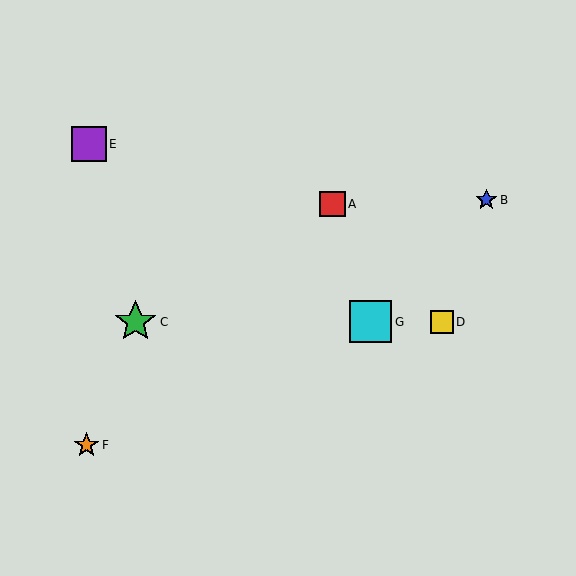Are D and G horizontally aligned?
Yes, both are at y≈322.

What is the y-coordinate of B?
Object B is at y≈200.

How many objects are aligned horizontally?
3 objects (C, D, G) are aligned horizontally.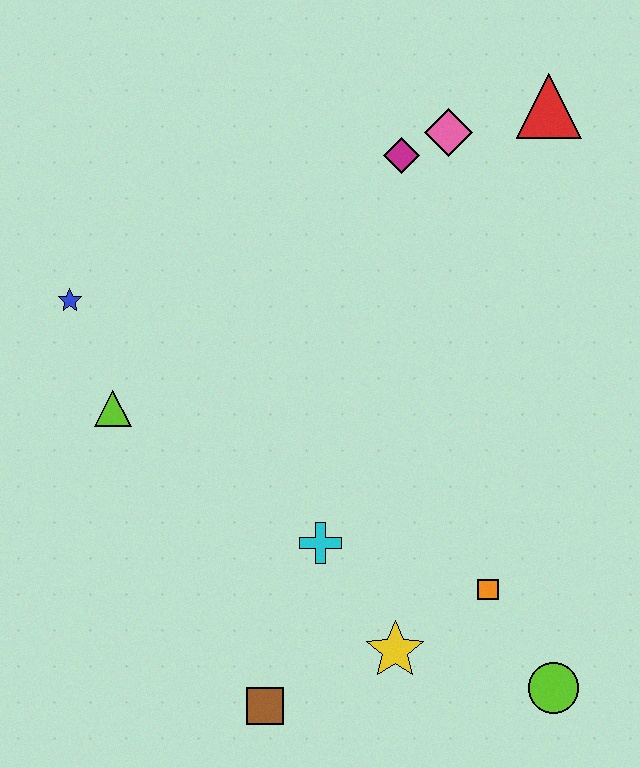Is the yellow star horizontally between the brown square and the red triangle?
Yes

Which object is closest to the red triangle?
The pink diamond is closest to the red triangle.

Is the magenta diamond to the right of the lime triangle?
Yes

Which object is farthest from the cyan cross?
The red triangle is farthest from the cyan cross.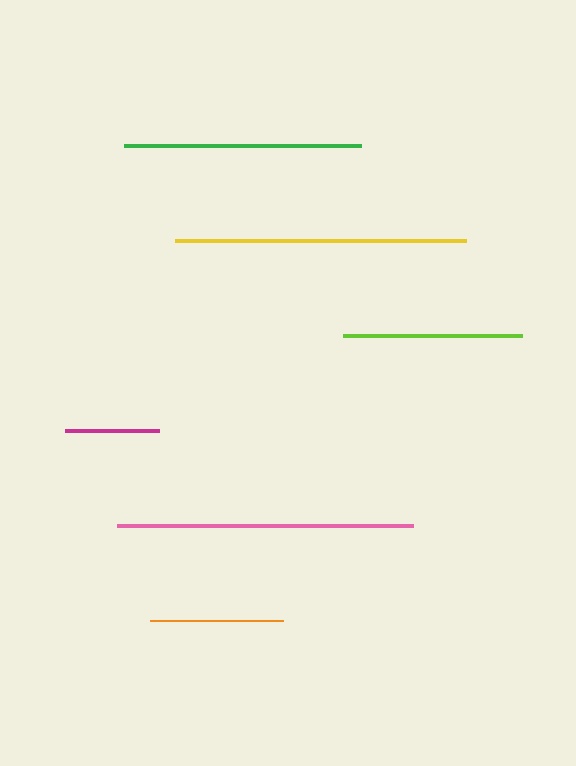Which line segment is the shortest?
The magenta line is the shortest at approximately 94 pixels.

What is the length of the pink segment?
The pink segment is approximately 295 pixels long.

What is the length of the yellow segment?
The yellow segment is approximately 291 pixels long.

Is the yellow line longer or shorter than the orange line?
The yellow line is longer than the orange line.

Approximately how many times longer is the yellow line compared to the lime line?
The yellow line is approximately 1.6 times the length of the lime line.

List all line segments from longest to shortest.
From longest to shortest: pink, yellow, green, lime, orange, magenta.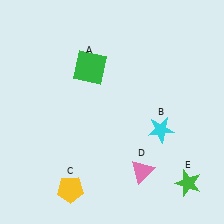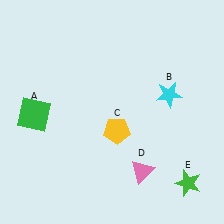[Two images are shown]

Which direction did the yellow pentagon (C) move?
The yellow pentagon (C) moved up.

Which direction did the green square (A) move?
The green square (A) moved left.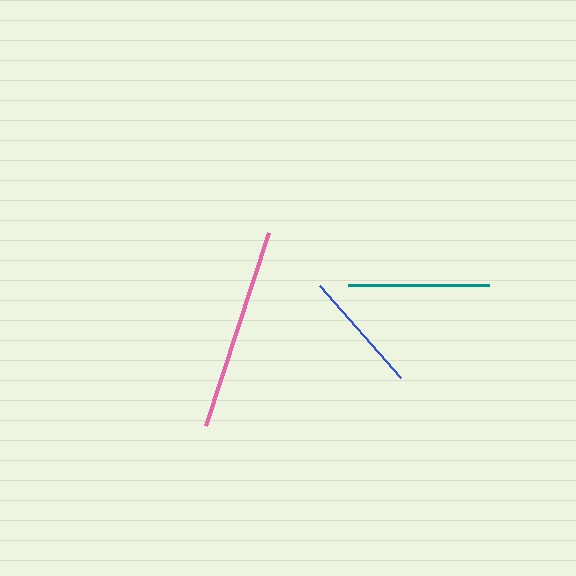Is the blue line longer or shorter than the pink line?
The pink line is longer than the blue line.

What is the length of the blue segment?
The blue segment is approximately 122 pixels long.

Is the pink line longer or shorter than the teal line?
The pink line is longer than the teal line.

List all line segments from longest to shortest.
From longest to shortest: pink, teal, blue.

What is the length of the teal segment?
The teal segment is approximately 141 pixels long.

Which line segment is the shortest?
The blue line is the shortest at approximately 122 pixels.